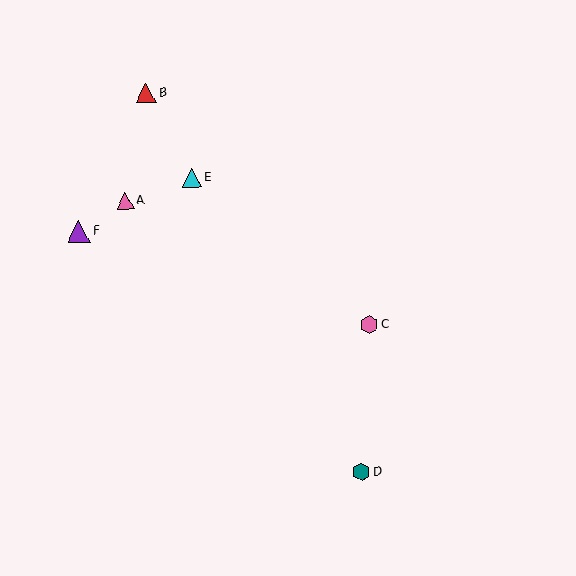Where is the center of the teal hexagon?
The center of the teal hexagon is at (362, 472).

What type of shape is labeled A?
Shape A is a pink triangle.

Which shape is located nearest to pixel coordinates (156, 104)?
The red triangle (labeled B) at (146, 93) is nearest to that location.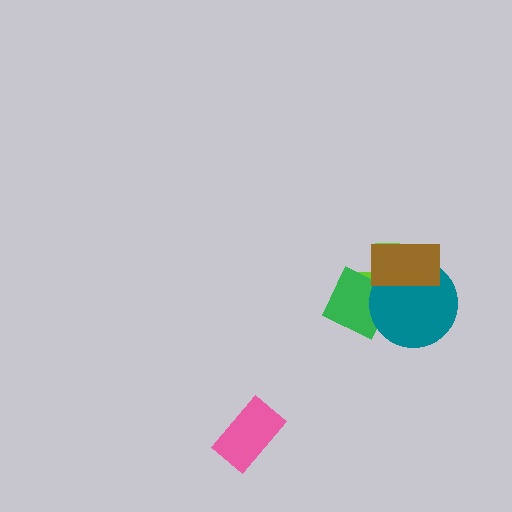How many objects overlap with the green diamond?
3 objects overlap with the green diamond.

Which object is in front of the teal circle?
The brown rectangle is in front of the teal circle.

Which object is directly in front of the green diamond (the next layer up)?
The teal circle is directly in front of the green diamond.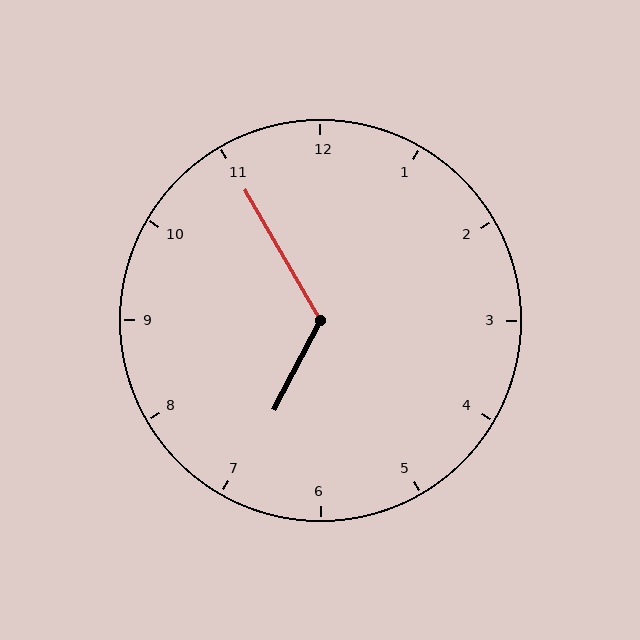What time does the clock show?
6:55.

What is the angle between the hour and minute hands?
Approximately 122 degrees.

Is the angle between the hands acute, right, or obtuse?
It is obtuse.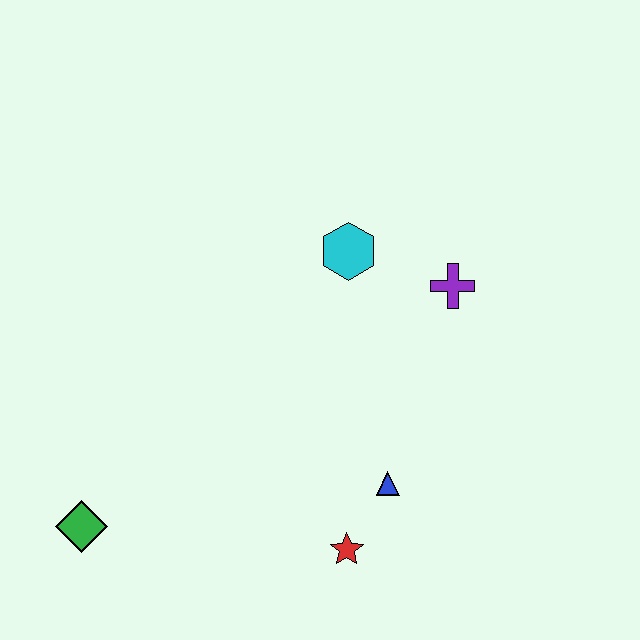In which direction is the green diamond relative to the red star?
The green diamond is to the left of the red star.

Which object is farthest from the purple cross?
The green diamond is farthest from the purple cross.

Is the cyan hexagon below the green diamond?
No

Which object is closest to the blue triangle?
The red star is closest to the blue triangle.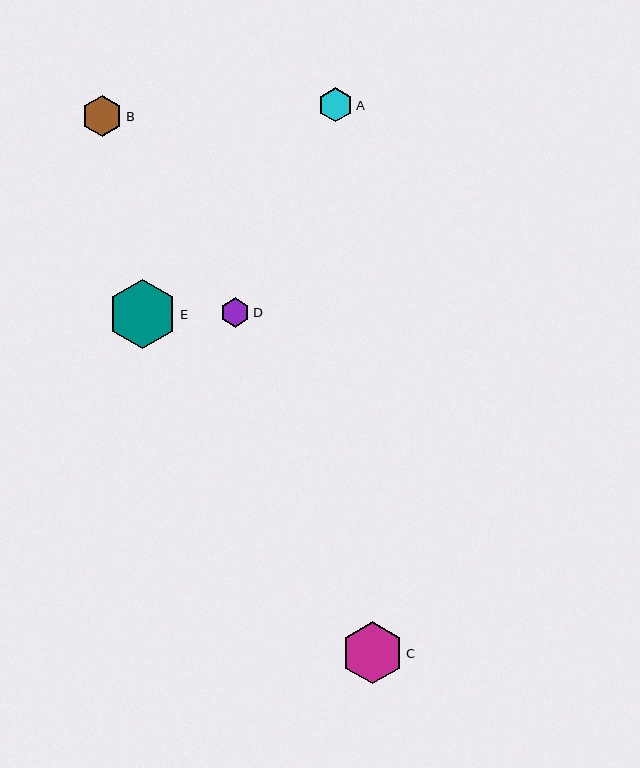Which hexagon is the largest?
Hexagon E is the largest with a size of approximately 69 pixels.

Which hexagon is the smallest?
Hexagon D is the smallest with a size of approximately 29 pixels.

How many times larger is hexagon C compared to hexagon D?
Hexagon C is approximately 2.1 times the size of hexagon D.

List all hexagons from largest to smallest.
From largest to smallest: E, C, B, A, D.